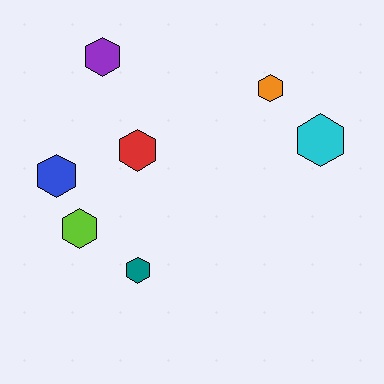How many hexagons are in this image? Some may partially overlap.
There are 7 hexagons.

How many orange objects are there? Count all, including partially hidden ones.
There is 1 orange object.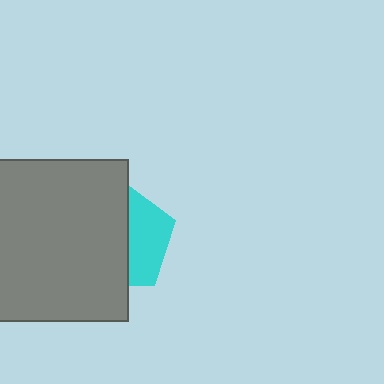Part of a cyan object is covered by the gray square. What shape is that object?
It is a pentagon.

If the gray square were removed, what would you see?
You would see the complete cyan pentagon.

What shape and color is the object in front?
The object in front is a gray square.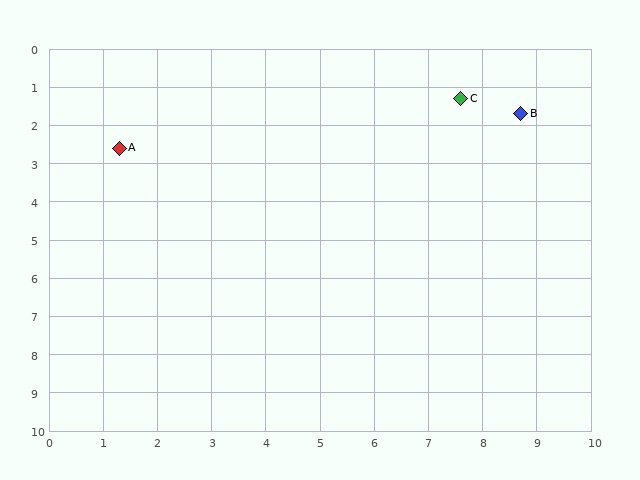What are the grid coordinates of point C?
Point C is at approximately (7.6, 1.3).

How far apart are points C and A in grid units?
Points C and A are about 6.4 grid units apart.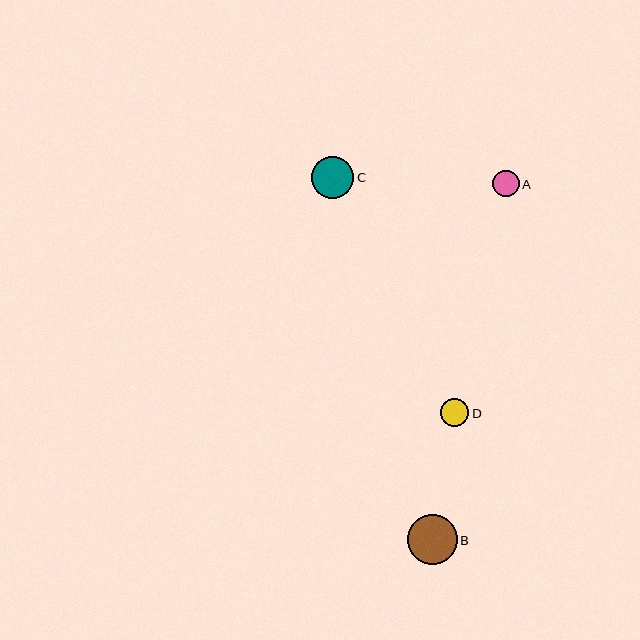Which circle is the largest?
Circle B is the largest with a size of approximately 50 pixels.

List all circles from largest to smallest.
From largest to smallest: B, C, D, A.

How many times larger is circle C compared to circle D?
Circle C is approximately 1.5 times the size of circle D.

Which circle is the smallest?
Circle A is the smallest with a size of approximately 26 pixels.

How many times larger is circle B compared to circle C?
Circle B is approximately 1.2 times the size of circle C.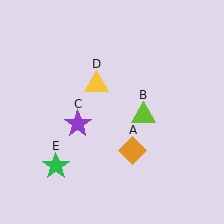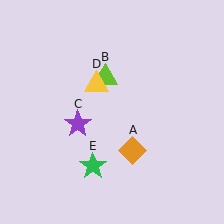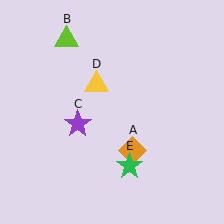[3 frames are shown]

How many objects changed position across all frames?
2 objects changed position: lime triangle (object B), green star (object E).